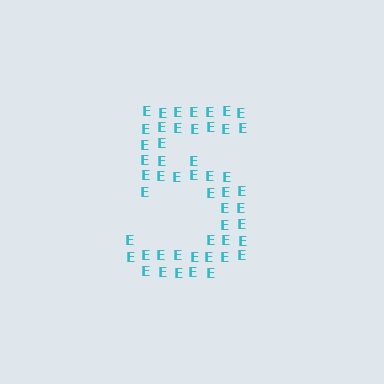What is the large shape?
The large shape is the digit 5.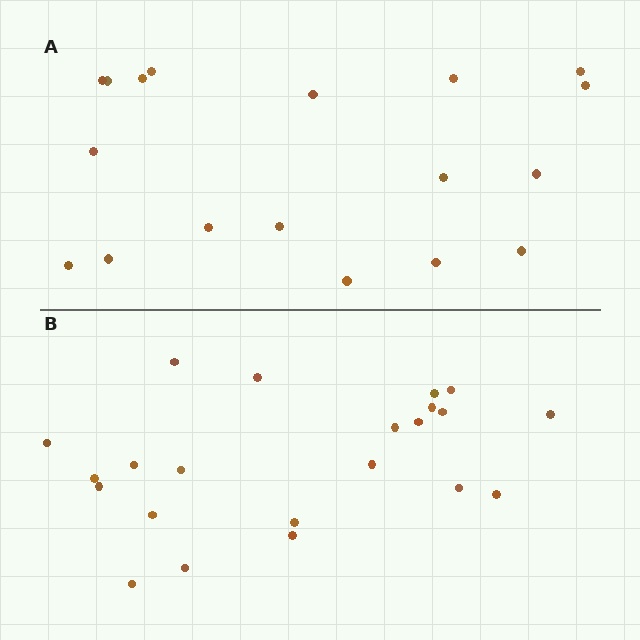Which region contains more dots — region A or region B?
Region B (the bottom region) has more dots.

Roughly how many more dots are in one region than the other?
Region B has about 4 more dots than region A.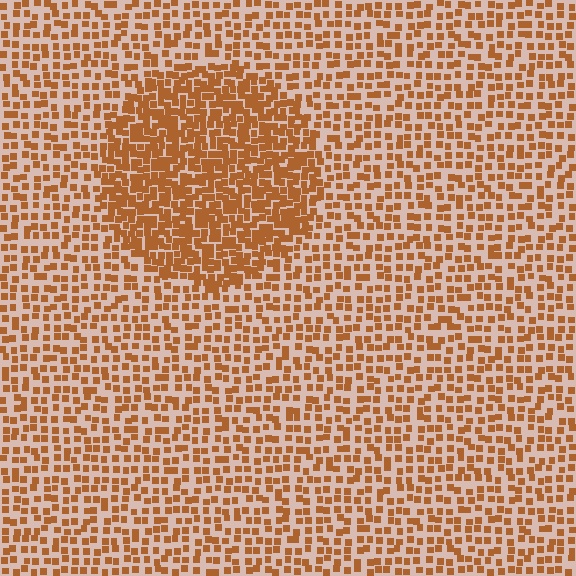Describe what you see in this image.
The image contains small brown elements arranged at two different densities. A circle-shaped region is visible where the elements are more densely packed than the surrounding area.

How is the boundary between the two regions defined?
The boundary is defined by a change in element density (approximately 2.0x ratio). All elements are the same color, size, and shape.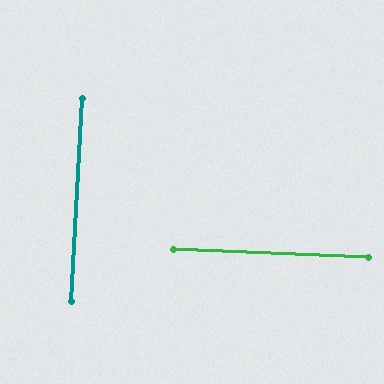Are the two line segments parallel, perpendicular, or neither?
Perpendicular — they meet at approximately 89°.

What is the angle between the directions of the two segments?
Approximately 89 degrees.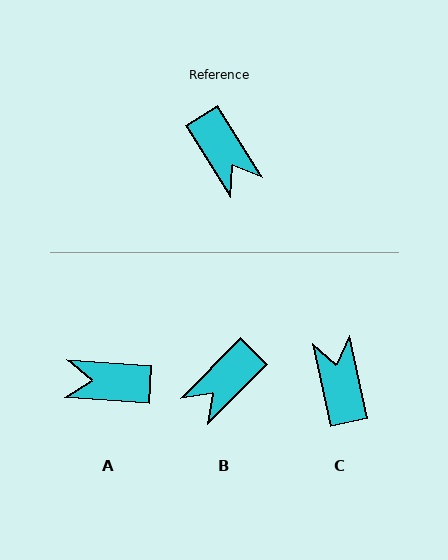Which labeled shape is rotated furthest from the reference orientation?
C, about 160 degrees away.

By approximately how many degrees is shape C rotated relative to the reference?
Approximately 160 degrees counter-clockwise.